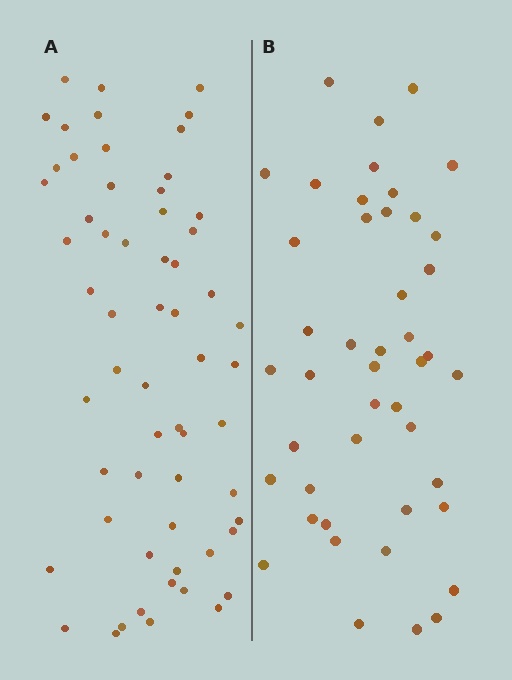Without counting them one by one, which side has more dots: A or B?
Region A (the left region) has more dots.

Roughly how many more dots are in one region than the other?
Region A has approximately 15 more dots than region B.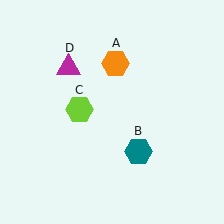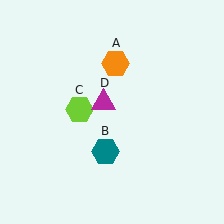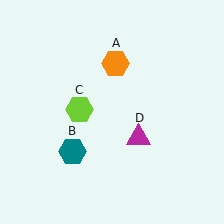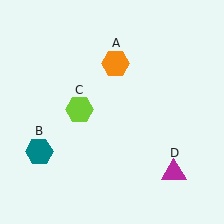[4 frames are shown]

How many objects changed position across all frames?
2 objects changed position: teal hexagon (object B), magenta triangle (object D).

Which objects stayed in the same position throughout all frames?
Orange hexagon (object A) and lime hexagon (object C) remained stationary.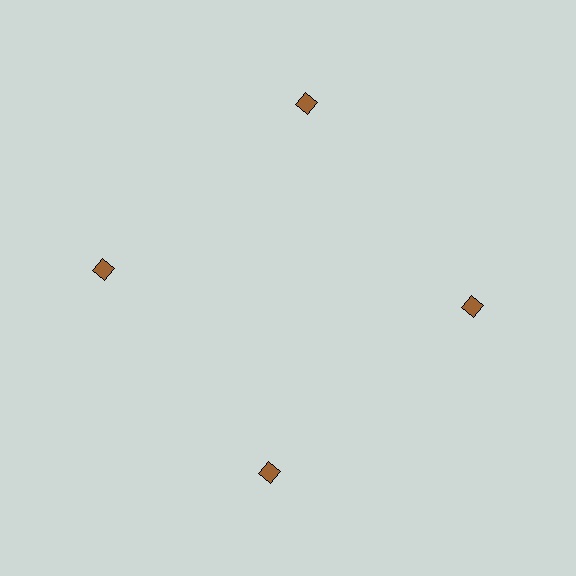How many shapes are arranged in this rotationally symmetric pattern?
There are 4 shapes, arranged in 4 groups of 1.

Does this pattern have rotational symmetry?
Yes, this pattern has 4-fold rotational symmetry. It looks the same after rotating 90 degrees around the center.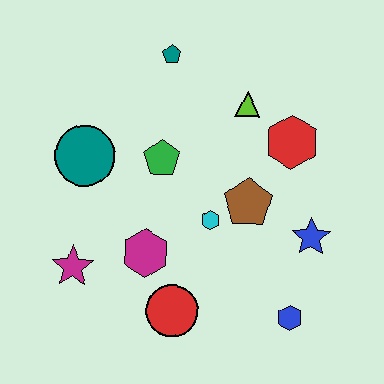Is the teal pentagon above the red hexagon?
Yes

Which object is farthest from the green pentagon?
The blue hexagon is farthest from the green pentagon.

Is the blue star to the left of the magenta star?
No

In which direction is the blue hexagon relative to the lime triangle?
The blue hexagon is below the lime triangle.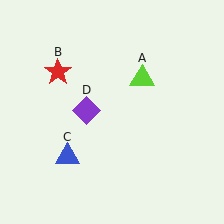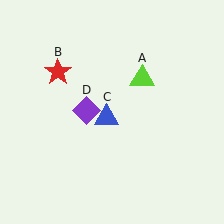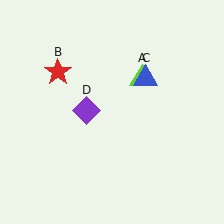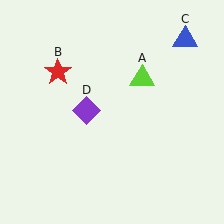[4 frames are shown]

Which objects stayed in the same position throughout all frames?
Lime triangle (object A) and red star (object B) and purple diamond (object D) remained stationary.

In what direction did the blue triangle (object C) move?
The blue triangle (object C) moved up and to the right.